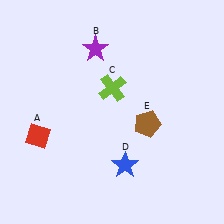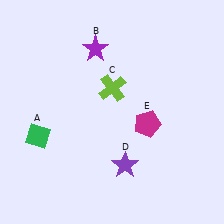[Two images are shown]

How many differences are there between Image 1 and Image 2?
There are 3 differences between the two images.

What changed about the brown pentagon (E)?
In Image 1, E is brown. In Image 2, it changed to magenta.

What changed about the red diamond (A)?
In Image 1, A is red. In Image 2, it changed to green.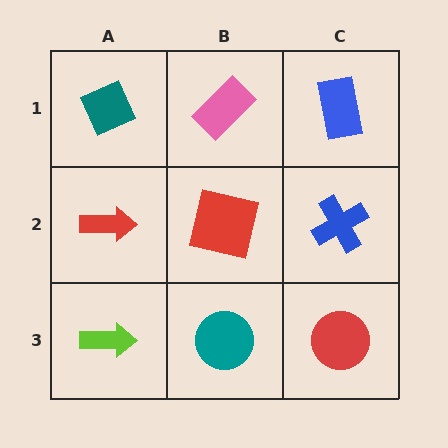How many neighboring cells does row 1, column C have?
2.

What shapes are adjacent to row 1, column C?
A blue cross (row 2, column C), a pink rectangle (row 1, column B).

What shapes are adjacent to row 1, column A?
A red arrow (row 2, column A), a pink rectangle (row 1, column B).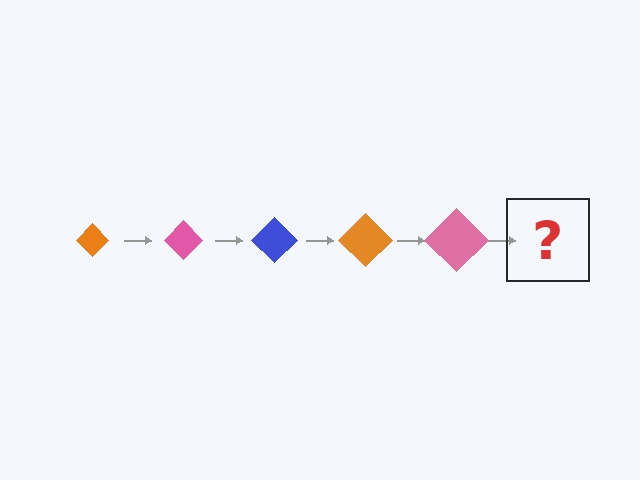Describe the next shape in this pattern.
It should be a blue diamond, larger than the previous one.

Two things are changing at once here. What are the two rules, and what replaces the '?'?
The two rules are that the diamond grows larger each step and the color cycles through orange, pink, and blue. The '?' should be a blue diamond, larger than the previous one.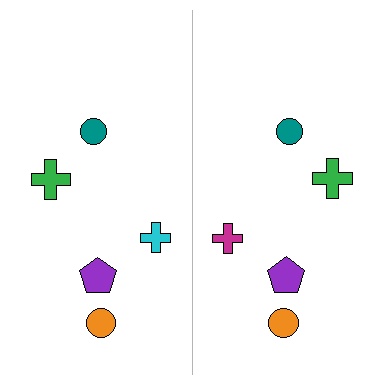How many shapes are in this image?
There are 10 shapes in this image.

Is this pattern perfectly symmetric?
No, the pattern is not perfectly symmetric. The magenta cross on the right side breaks the symmetry — its mirror counterpart is cyan.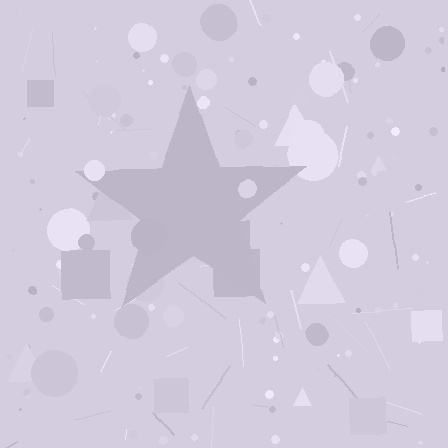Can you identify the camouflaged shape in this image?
The camouflaged shape is a star.